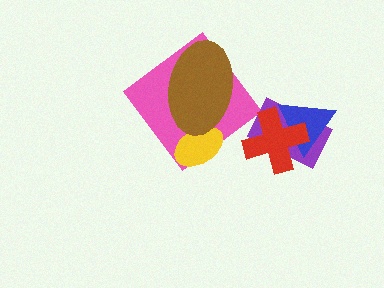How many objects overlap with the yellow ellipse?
2 objects overlap with the yellow ellipse.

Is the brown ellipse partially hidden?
No, no other shape covers it.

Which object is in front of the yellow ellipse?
The brown ellipse is in front of the yellow ellipse.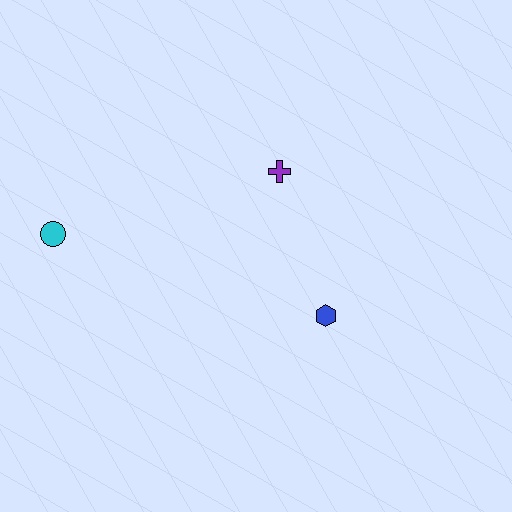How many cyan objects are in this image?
There is 1 cyan object.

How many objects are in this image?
There are 3 objects.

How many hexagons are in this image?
There is 1 hexagon.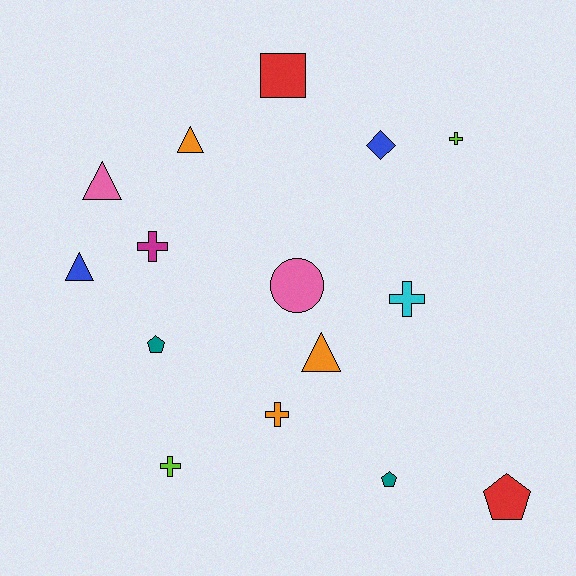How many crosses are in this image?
There are 5 crosses.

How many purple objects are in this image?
There are no purple objects.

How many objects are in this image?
There are 15 objects.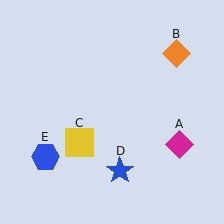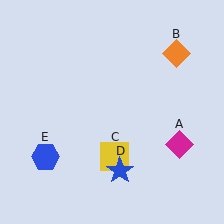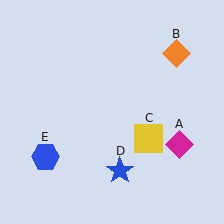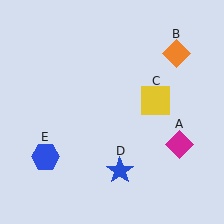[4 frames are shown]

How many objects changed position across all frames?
1 object changed position: yellow square (object C).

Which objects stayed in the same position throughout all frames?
Magenta diamond (object A) and orange diamond (object B) and blue star (object D) and blue hexagon (object E) remained stationary.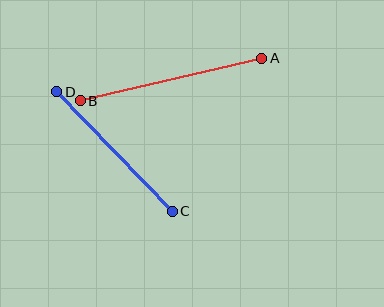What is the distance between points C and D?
The distance is approximately 166 pixels.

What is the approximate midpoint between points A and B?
The midpoint is at approximately (171, 80) pixels.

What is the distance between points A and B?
The distance is approximately 187 pixels.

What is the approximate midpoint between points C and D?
The midpoint is at approximately (114, 151) pixels.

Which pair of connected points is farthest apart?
Points A and B are farthest apart.